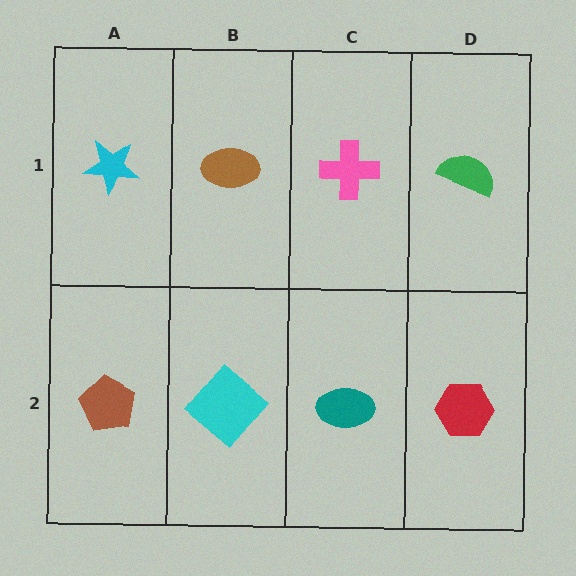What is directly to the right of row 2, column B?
A teal ellipse.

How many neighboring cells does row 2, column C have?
3.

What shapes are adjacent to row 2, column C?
A pink cross (row 1, column C), a cyan diamond (row 2, column B), a red hexagon (row 2, column D).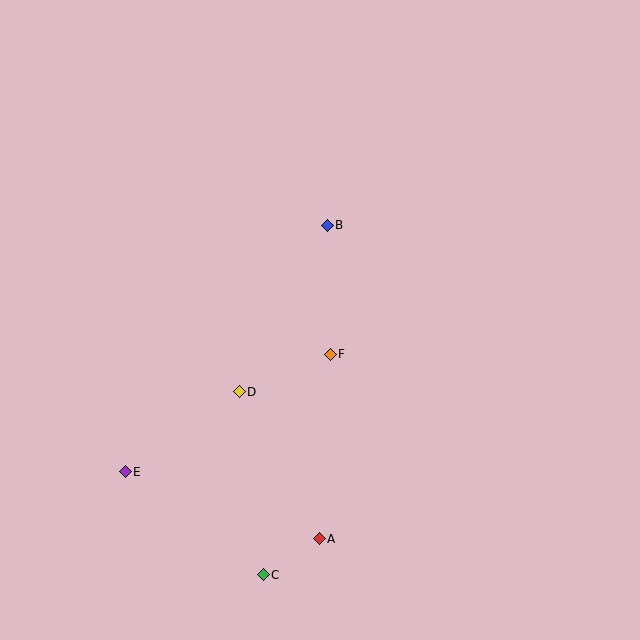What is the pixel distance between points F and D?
The distance between F and D is 98 pixels.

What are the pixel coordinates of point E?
Point E is at (125, 472).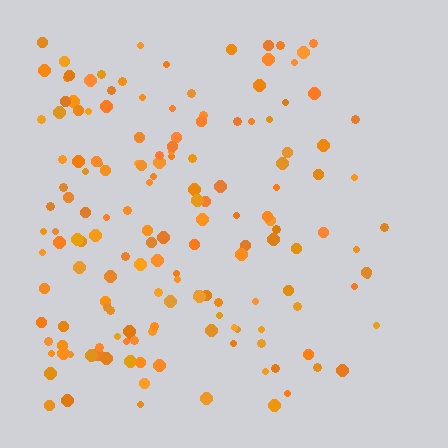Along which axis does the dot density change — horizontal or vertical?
Horizontal.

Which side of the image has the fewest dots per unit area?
The right.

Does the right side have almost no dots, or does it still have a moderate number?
Still a moderate number, just noticeably fewer than the left.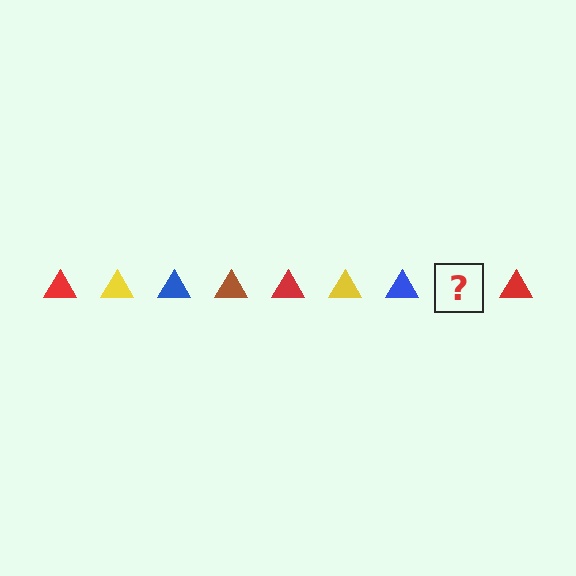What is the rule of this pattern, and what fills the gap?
The rule is that the pattern cycles through red, yellow, blue, brown triangles. The gap should be filled with a brown triangle.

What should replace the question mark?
The question mark should be replaced with a brown triangle.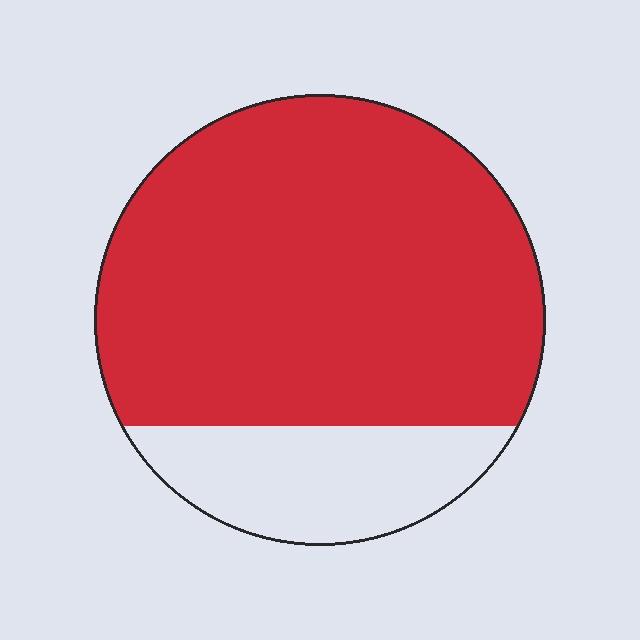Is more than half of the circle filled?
Yes.